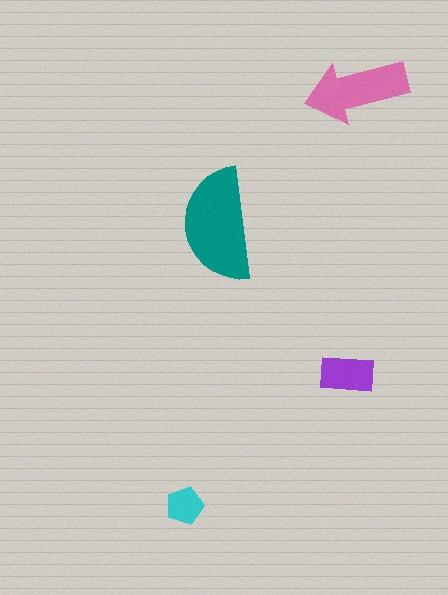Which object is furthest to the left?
The cyan pentagon is leftmost.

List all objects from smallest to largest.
The cyan pentagon, the purple rectangle, the pink arrow, the teal semicircle.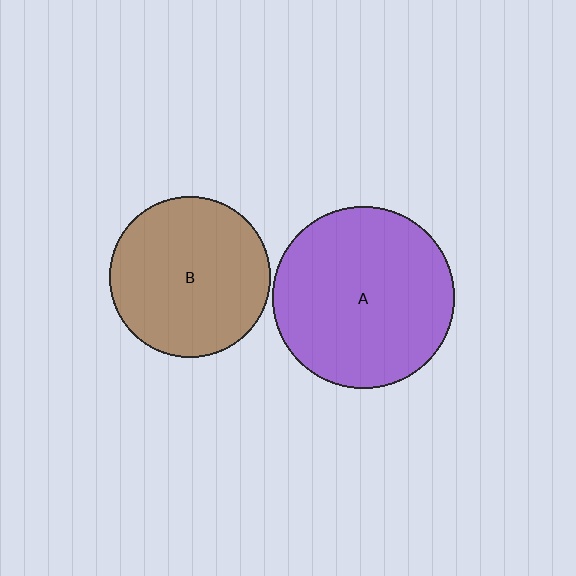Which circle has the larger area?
Circle A (purple).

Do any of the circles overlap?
No, none of the circles overlap.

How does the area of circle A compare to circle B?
Approximately 1.3 times.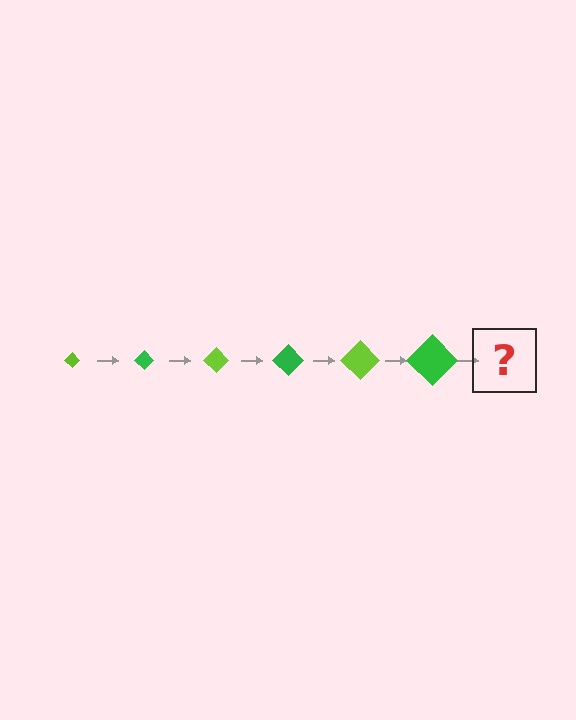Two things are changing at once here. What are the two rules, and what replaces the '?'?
The two rules are that the diamond grows larger each step and the color cycles through lime and green. The '?' should be a lime diamond, larger than the previous one.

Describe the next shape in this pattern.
It should be a lime diamond, larger than the previous one.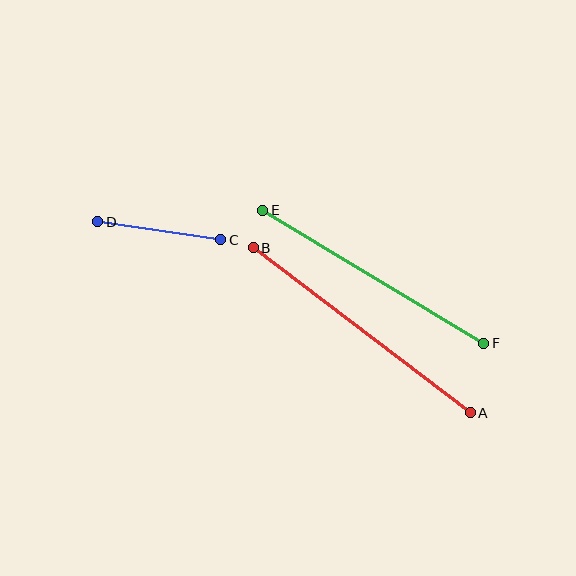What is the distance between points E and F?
The distance is approximately 258 pixels.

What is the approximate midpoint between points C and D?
The midpoint is at approximately (159, 231) pixels.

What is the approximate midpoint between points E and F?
The midpoint is at approximately (373, 277) pixels.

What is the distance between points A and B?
The distance is approximately 273 pixels.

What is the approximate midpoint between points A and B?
The midpoint is at approximately (362, 330) pixels.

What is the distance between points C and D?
The distance is approximately 124 pixels.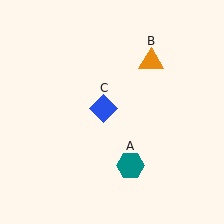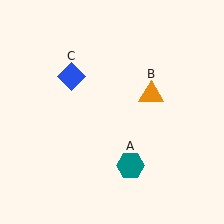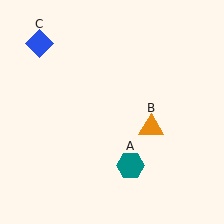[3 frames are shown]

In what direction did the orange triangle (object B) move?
The orange triangle (object B) moved down.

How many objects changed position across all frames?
2 objects changed position: orange triangle (object B), blue diamond (object C).